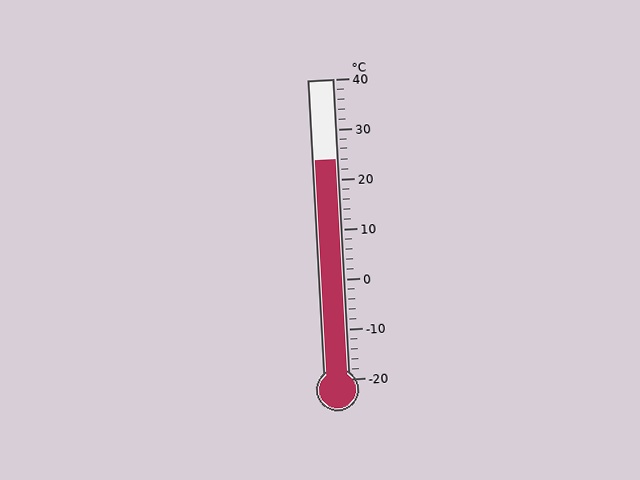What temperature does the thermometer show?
The thermometer shows approximately 24°C.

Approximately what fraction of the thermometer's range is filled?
The thermometer is filled to approximately 75% of its range.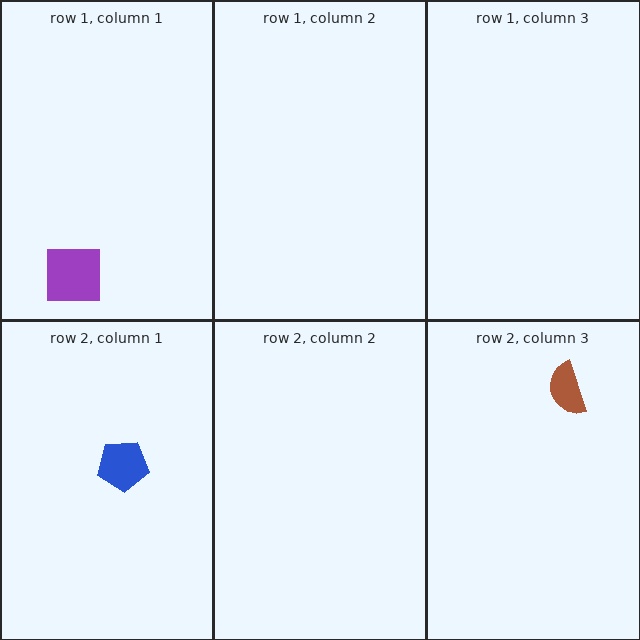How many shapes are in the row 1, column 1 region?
1.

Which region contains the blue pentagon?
The row 2, column 1 region.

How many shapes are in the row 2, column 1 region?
1.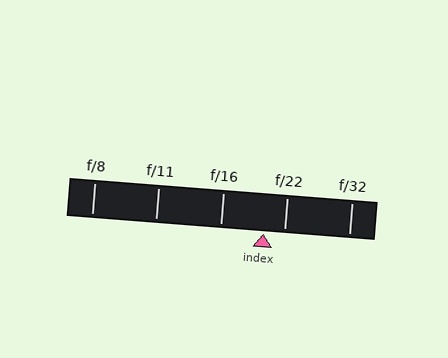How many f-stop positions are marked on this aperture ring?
There are 5 f-stop positions marked.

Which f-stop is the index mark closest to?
The index mark is closest to f/22.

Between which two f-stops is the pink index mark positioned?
The index mark is between f/16 and f/22.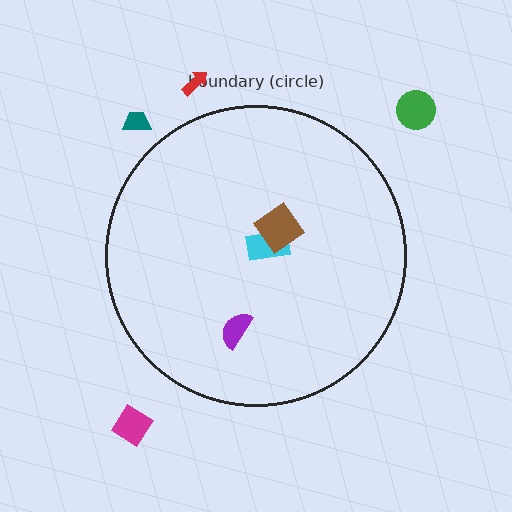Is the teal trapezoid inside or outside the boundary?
Outside.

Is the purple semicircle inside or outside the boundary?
Inside.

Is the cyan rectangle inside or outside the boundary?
Inside.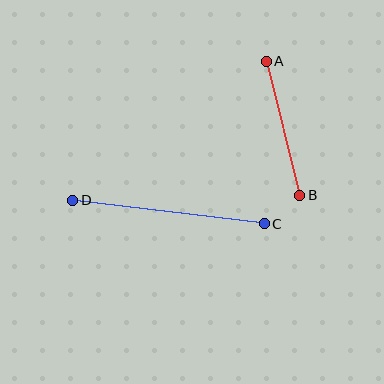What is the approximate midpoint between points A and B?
The midpoint is at approximately (283, 128) pixels.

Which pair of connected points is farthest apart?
Points C and D are farthest apart.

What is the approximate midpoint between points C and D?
The midpoint is at approximately (168, 212) pixels.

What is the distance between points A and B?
The distance is approximately 138 pixels.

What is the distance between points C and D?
The distance is approximately 193 pixels.